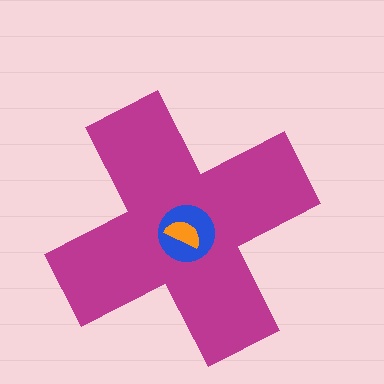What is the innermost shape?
The orange semicircle.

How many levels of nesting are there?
3.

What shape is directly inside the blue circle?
The orange semicircle.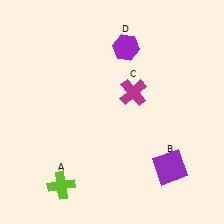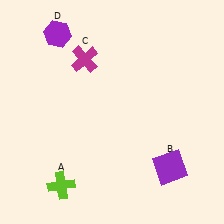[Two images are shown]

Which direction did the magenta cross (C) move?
The magenta cross (C) moved left.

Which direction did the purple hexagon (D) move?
The purple hexagon (D) moved left.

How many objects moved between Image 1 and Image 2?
2 objects moved between the two images.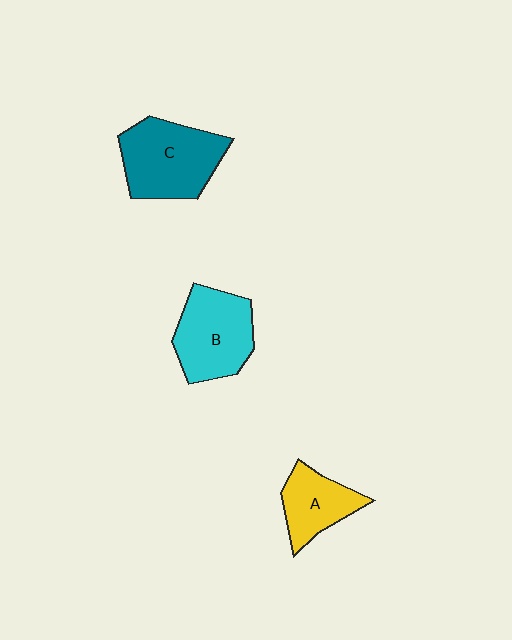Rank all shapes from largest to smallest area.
From largest to smallest: C (teal), B (cyan), A (yellow).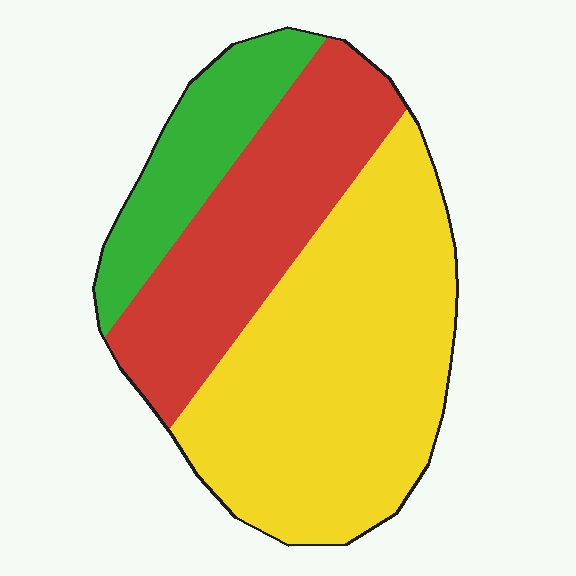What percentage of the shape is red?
Red covers about 30% of the shape.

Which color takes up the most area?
Yellow, at roughly 55%.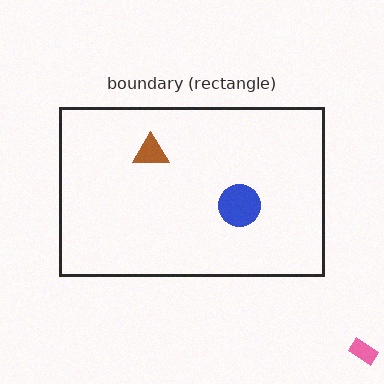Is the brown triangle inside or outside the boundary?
Inside.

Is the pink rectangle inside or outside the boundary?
Outside.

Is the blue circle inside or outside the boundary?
Inside.